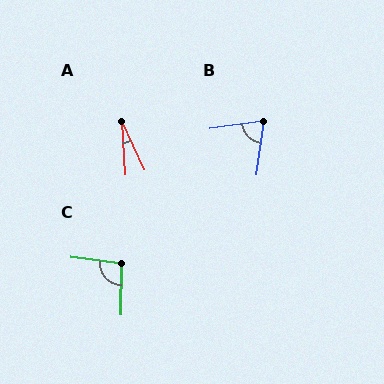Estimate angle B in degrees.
Approximately 74 degrees.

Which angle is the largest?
C, at approximately 96 degrees.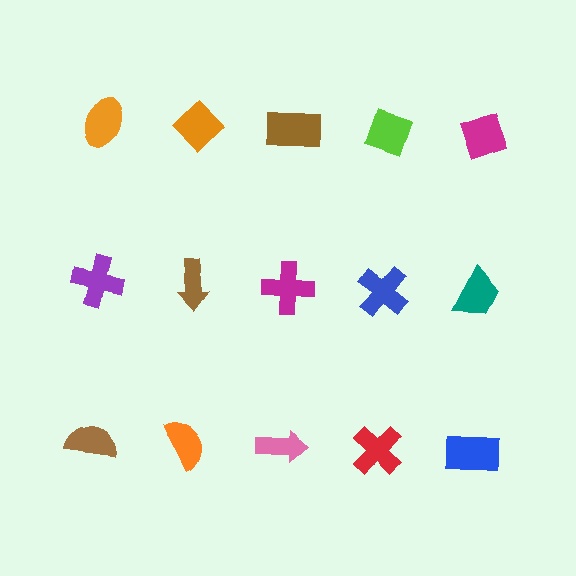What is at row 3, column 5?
A blue rectangle.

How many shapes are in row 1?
5 shapes.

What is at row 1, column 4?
A lime diamond.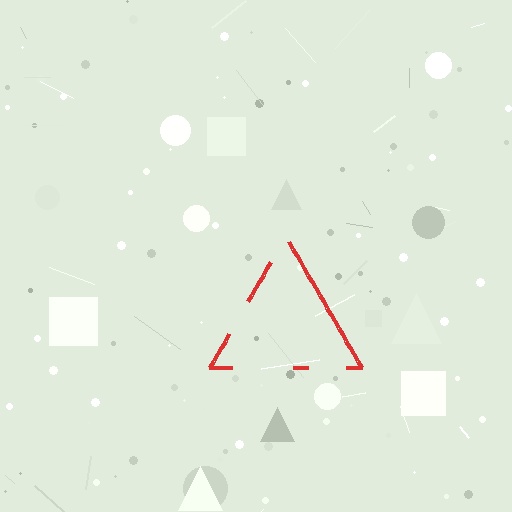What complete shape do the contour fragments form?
The contour fragments form a triangle.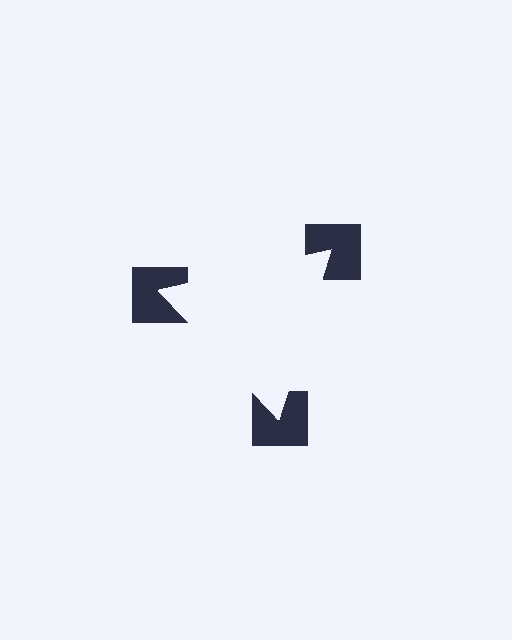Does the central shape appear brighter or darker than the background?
It typically appears slightly brighter than the background, even though no actual brightness change is drawn.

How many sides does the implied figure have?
3 sides.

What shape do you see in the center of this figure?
An illusory triangle — its edges are inferred from the aligned wedge cuts in the notched squares, not physically drawn.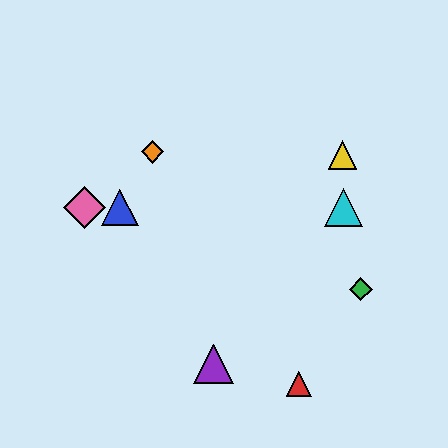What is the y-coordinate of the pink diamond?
The pink diamond is at y≈208.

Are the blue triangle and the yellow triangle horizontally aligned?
No, the blue triangle is at y≈208 and the yellow triangle is at y≈155.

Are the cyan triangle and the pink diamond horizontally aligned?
Yes, both are at y≈208.